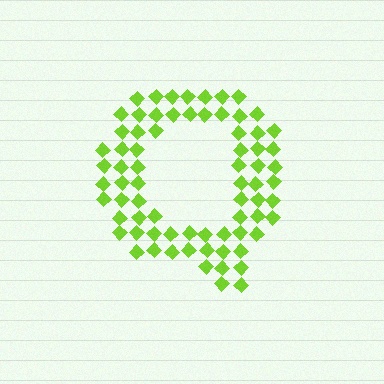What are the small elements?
The small elements are diamonds.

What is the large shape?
The large shape is the letter Q.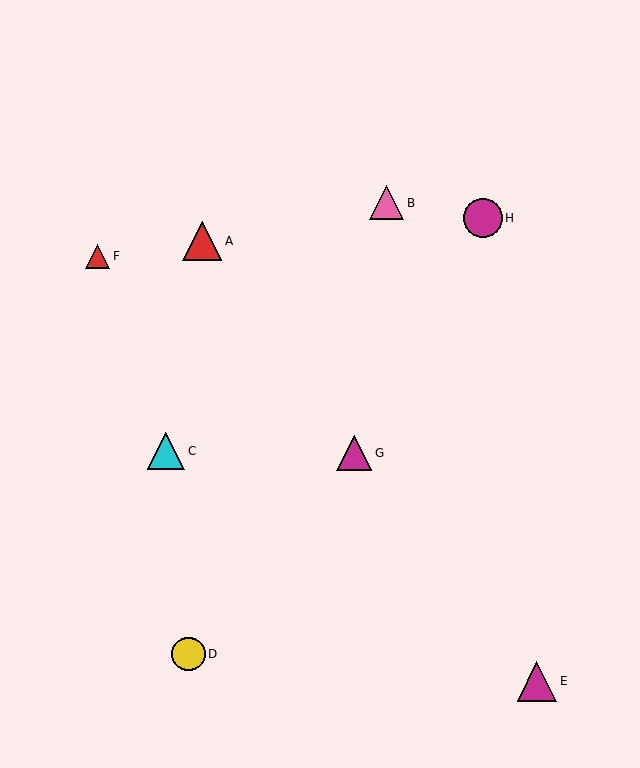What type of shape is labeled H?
Shape H is a magenta circle.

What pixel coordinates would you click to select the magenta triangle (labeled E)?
Click at (537, 681) to select the magenta triangle E.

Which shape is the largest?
The magenta triangle (labeled E) is the largest.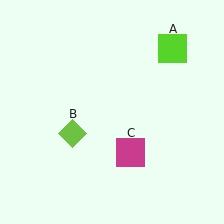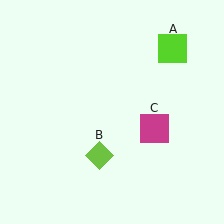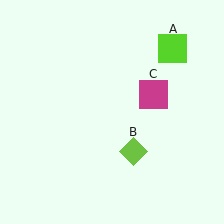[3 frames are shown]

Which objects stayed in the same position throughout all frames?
Lime square (object A) remained stationary.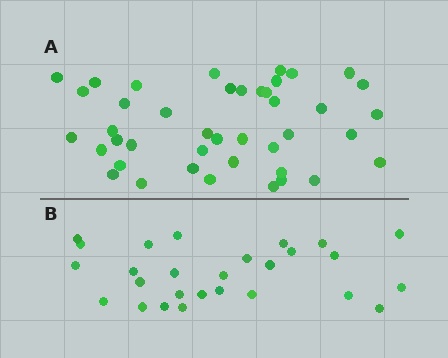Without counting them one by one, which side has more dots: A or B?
Region A (the top region) has more dots.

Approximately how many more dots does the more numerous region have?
Region A has approximately 15 more dots than region B.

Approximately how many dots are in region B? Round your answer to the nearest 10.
About 30 dots. (The exact count is 27, which rounds to 30.)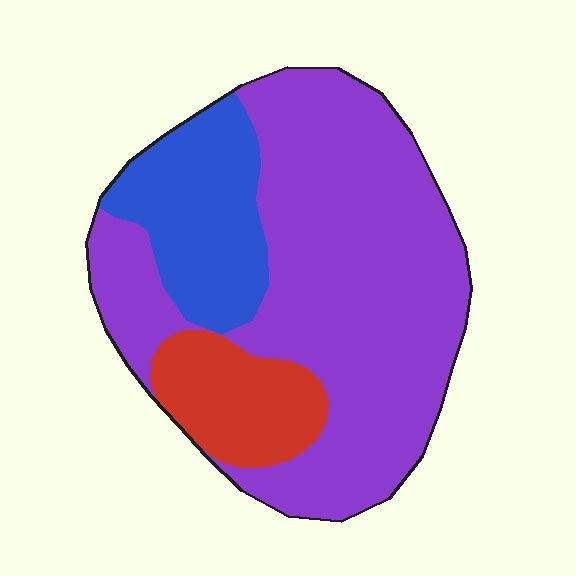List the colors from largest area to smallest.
From largest to smallest: purple, blue, red.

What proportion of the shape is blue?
Blue takes up about one fifth (1/5) of the shape.